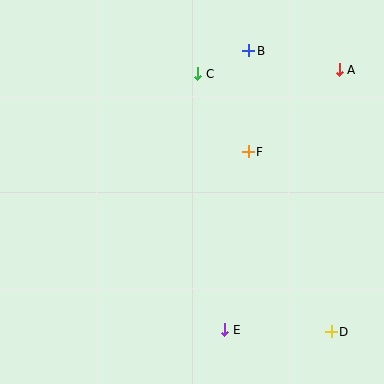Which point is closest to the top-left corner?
Point C is closest to the top-left corner.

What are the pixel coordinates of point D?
Point D is at (331, 332).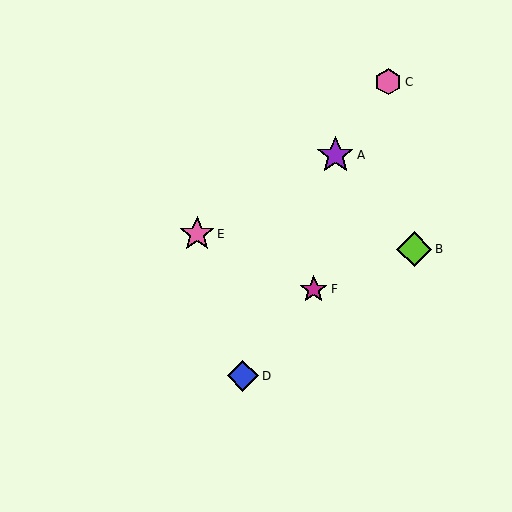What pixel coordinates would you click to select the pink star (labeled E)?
Click at (197, 234) to select the pink star E.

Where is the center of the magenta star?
The center of the magenta star is at (314, 289).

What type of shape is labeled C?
Shape C is a pink hexagon.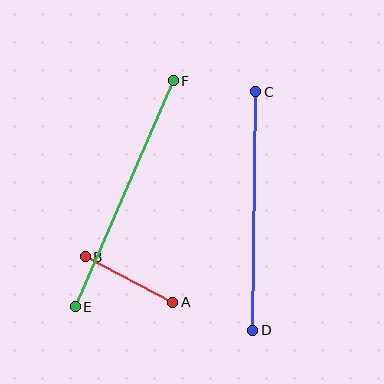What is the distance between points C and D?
The distance is approximately 239 pixels.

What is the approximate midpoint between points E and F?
The midpoint is at approximately (124, 194) pixels.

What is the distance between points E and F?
The distance is approximately 247 pixels.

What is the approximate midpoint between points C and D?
The midpoint is at approximately (254, 211) pixels.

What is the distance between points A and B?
The distance is approximately 99 pixels.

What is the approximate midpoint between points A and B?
The midpoint is at approximately (129, 280) pixels.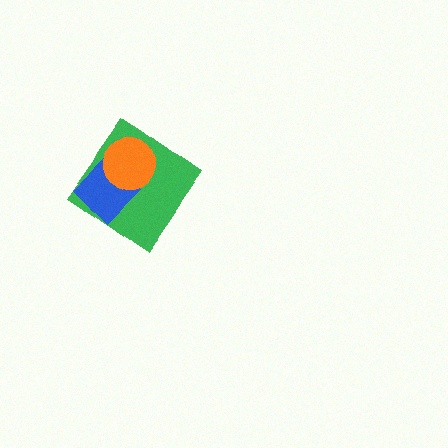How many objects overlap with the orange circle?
2 objects overlap with the orange circle.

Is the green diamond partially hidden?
Yes, it is partially covered by another shape.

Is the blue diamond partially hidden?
Yes, it is partially covered by another shape.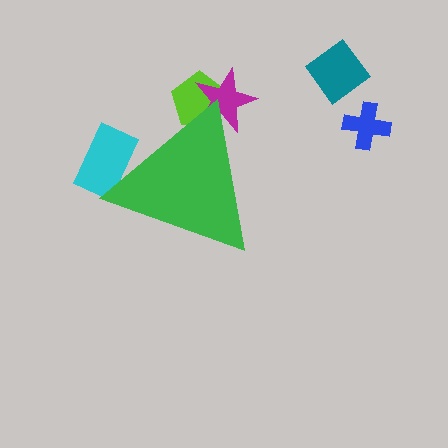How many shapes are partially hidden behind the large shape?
3 shapes are partially hidden.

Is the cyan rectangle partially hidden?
Yes, the cyan rectangle is partially hidden behind the green triangle.